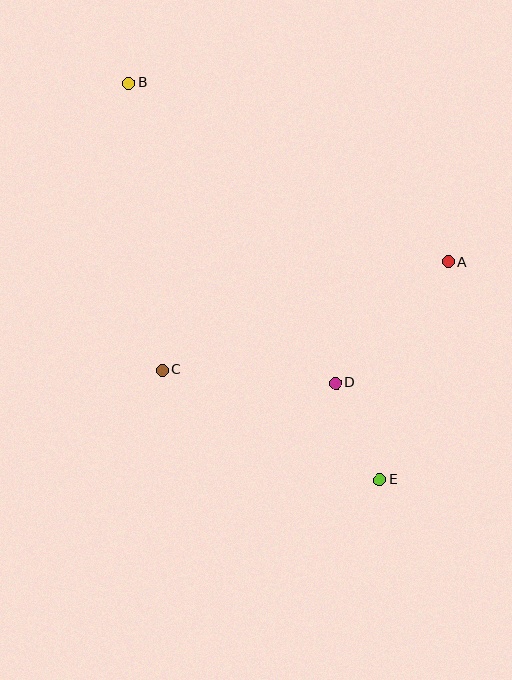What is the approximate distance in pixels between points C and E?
The distance between C and E is approximately 244 pixels.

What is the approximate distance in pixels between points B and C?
The distance between B and C is approximately 289 pixels.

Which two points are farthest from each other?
Points B and E are farthest from each other.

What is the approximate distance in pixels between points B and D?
The distance between B and D is approximately 364 pixels.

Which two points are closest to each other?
Points D and E are closest to each other.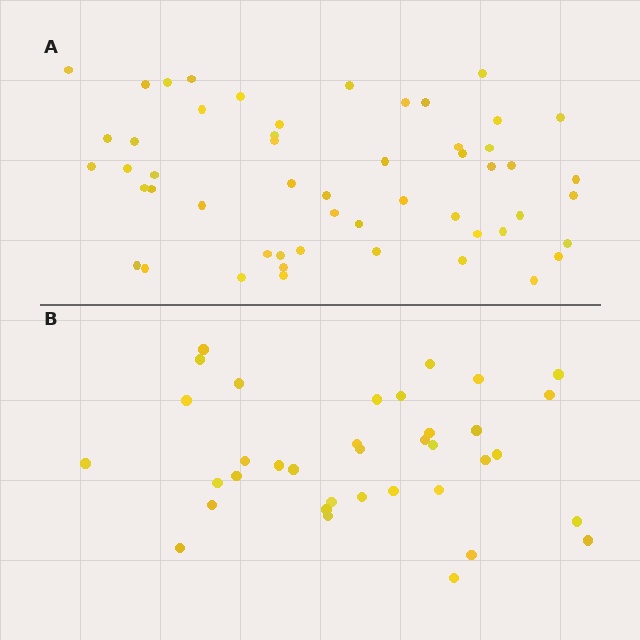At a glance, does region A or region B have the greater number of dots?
Region A (the top region) has more dots.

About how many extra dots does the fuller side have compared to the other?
Region A has approximately 15 more dots than region B.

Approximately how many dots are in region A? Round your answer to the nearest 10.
About 50 dots. (The exact count is 53, which rounds to 50.)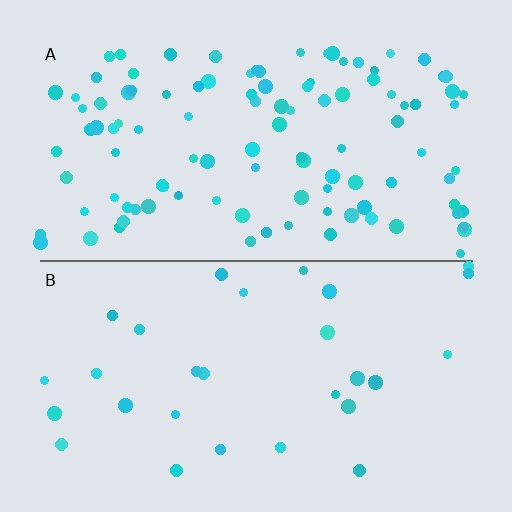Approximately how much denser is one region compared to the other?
Approximately 3.7× — region A over region B.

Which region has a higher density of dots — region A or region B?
A (the top).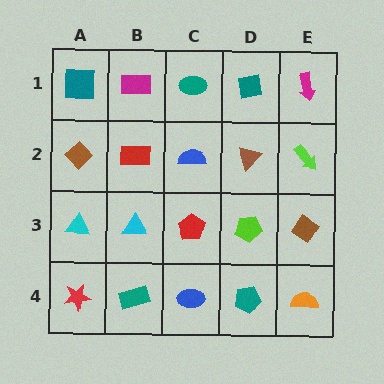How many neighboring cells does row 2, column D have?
4.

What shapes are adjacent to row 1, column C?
A blue semicircle (row 2, column C), a magenta rectangle (row 1, column B), a teal square (row 1, column D).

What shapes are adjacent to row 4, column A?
A cyan triangle (row 3, column A), a teal rectangle (row 4, column B).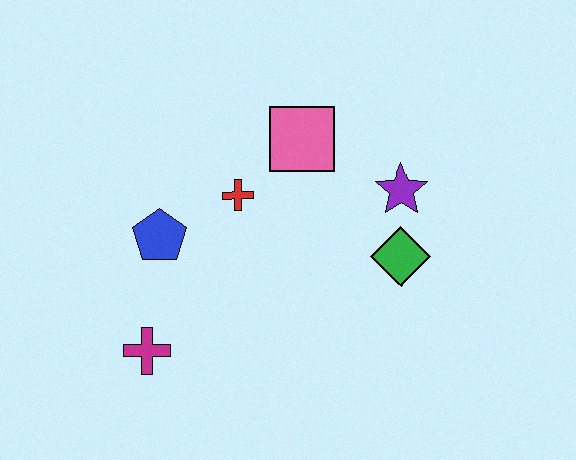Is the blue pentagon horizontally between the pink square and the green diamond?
No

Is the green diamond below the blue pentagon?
Yes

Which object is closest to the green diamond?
The purple star is closest to the green diamond.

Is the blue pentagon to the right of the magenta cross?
Yes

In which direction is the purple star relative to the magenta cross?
The purple star is to the right of the magenta cross.